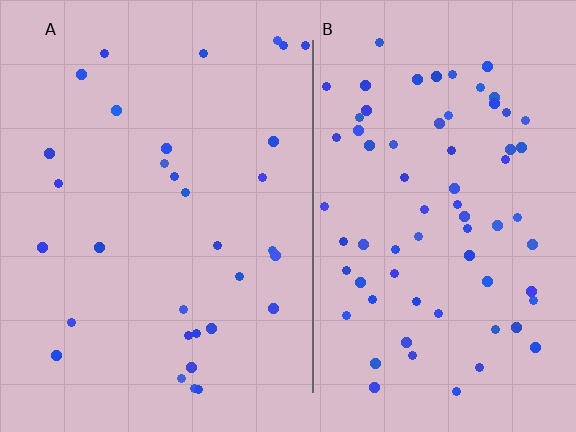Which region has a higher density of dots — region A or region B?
B (the right).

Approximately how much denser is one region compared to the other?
Approximately 2.2× — region B over region A.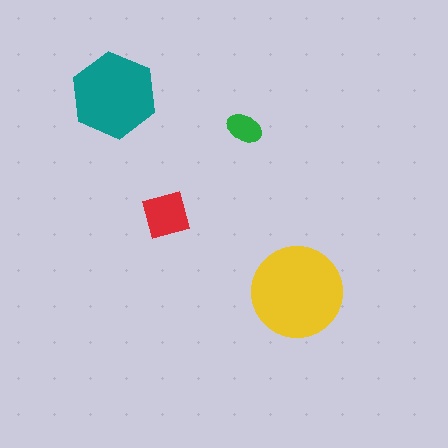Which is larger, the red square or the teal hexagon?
The teal hexagon.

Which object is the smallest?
The green ellipse.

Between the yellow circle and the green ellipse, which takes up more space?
The yellow circle.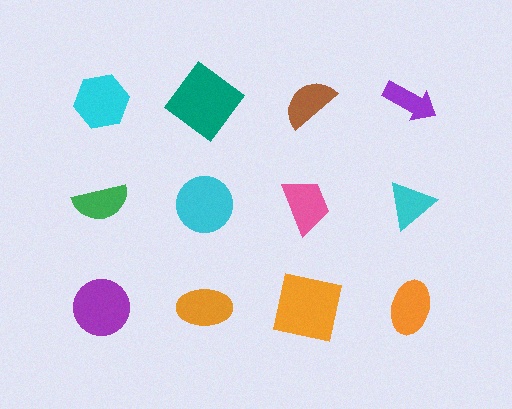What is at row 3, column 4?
An orange ellipse.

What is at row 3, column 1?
A purple circle.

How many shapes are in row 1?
4 shapes.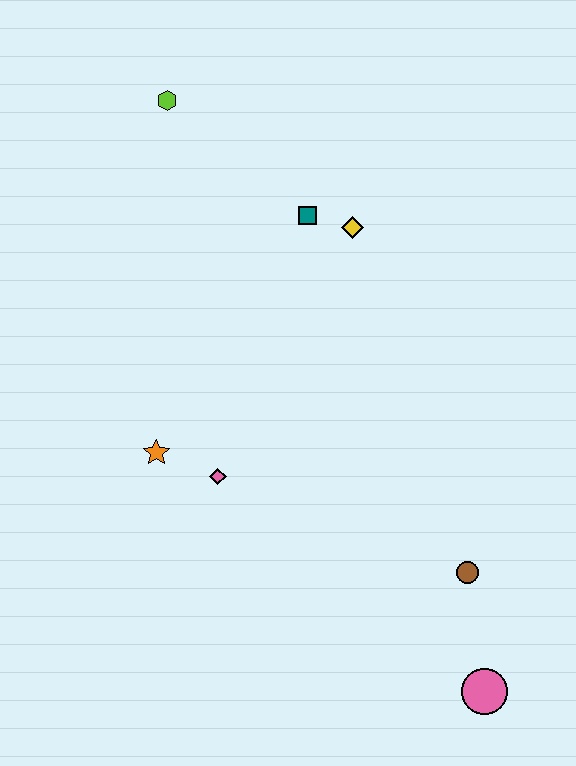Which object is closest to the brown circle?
The pink circle is closest to the brown circle.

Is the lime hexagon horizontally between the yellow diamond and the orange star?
Yes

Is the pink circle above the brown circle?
No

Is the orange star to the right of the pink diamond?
No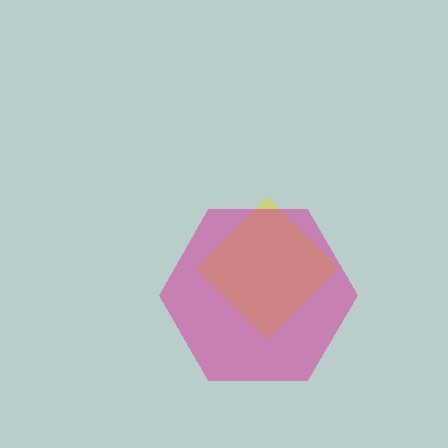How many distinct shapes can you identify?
There are 2 distinct shapes: a yellow diamond, a magenta hexagon.